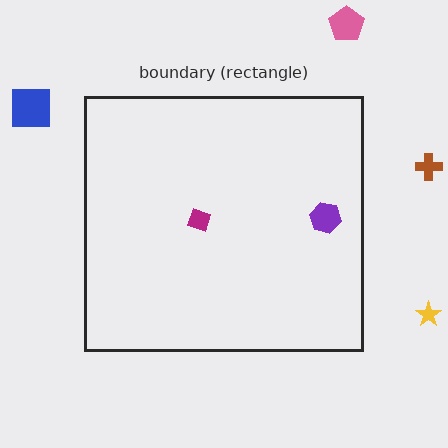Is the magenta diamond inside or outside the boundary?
Inside.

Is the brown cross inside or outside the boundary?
Outside.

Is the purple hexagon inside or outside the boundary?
Inside.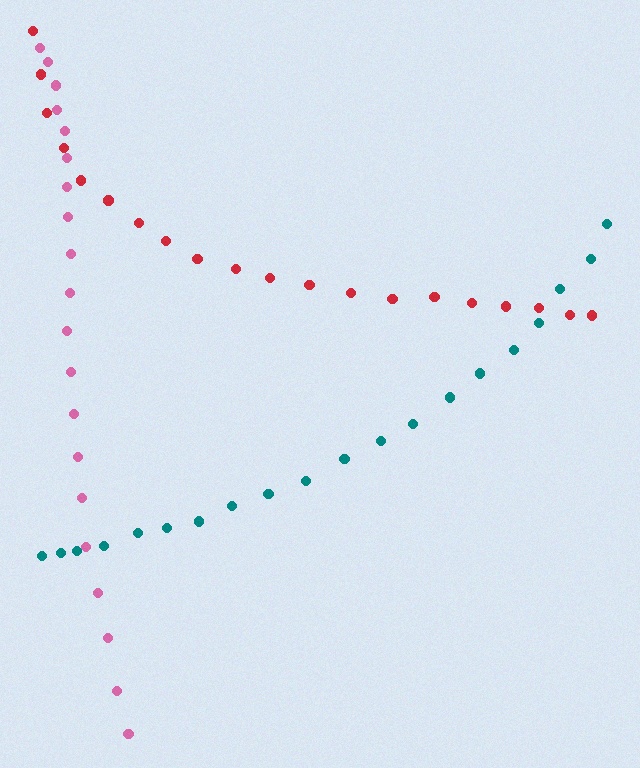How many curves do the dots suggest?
There are 3 distinct paths.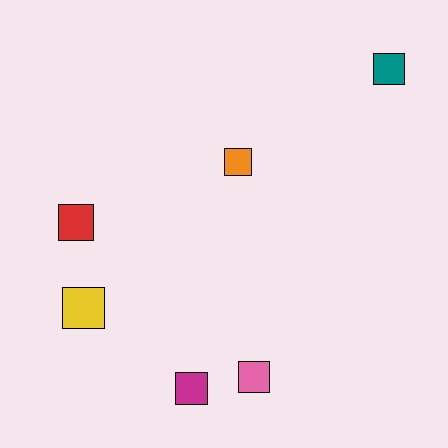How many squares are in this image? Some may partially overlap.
There are 6 squares.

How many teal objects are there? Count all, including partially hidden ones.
There is 1 teal object.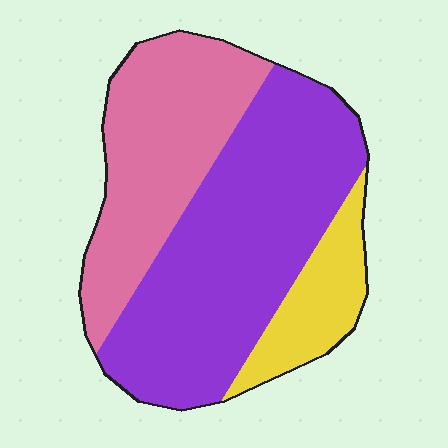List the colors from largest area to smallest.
From largest to smallest: purple, pink, yellow.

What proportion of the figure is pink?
Pink covers 34% of the figure.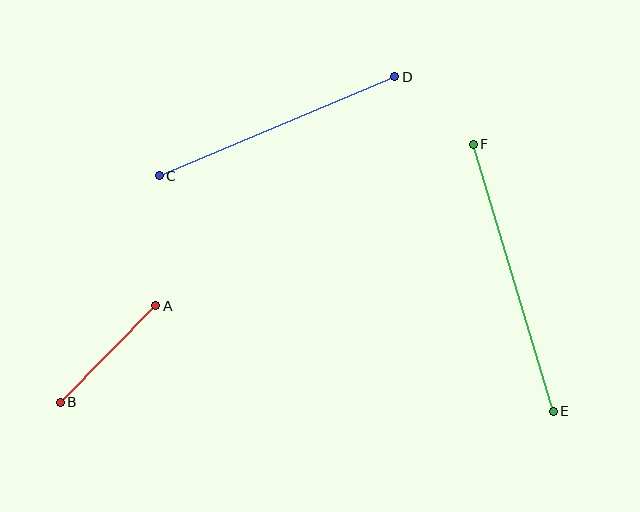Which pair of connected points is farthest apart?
Points E and F are farthest apart.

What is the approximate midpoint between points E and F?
The midpoint is at approximately (513, 278) pixels.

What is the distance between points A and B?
The distance is approximately 136 pixels.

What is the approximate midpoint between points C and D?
The midpoint is at approximately (277, 126) pixels.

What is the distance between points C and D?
The distance is approximately 256 pixels.